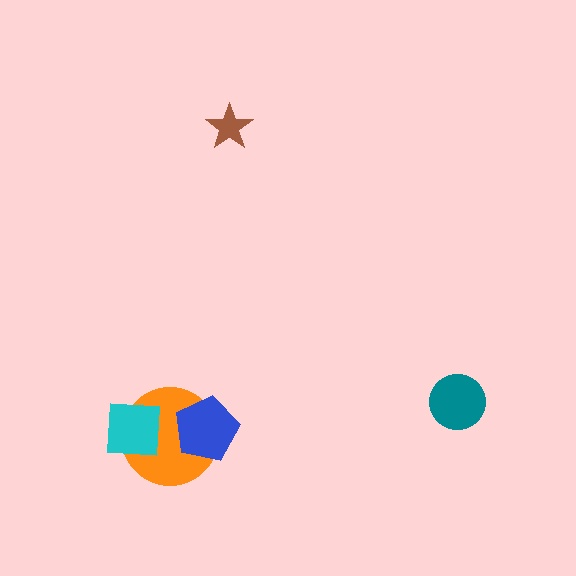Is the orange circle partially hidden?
Yes, it is partially covered by another shape.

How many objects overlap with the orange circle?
2 objects overlap with the orange circle.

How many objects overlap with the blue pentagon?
1 object overlaps with the blue pentagon.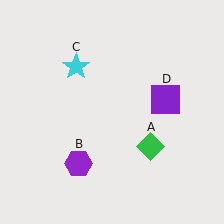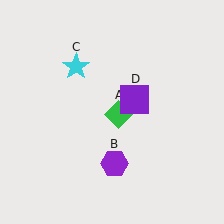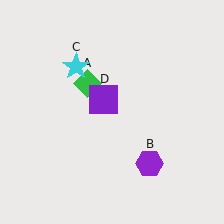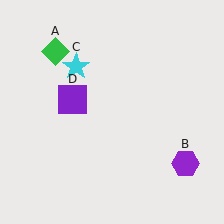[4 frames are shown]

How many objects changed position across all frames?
3 objects changed position: green diamond (object A), purple hexagon (object B), purple square (object D).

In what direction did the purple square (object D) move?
The purple square (object D) moved left.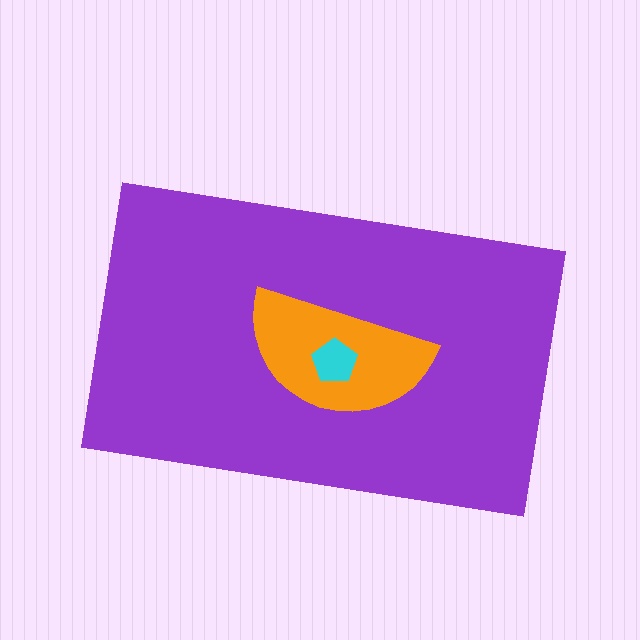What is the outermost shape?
The purple rectangle.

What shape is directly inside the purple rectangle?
The orange semicircle.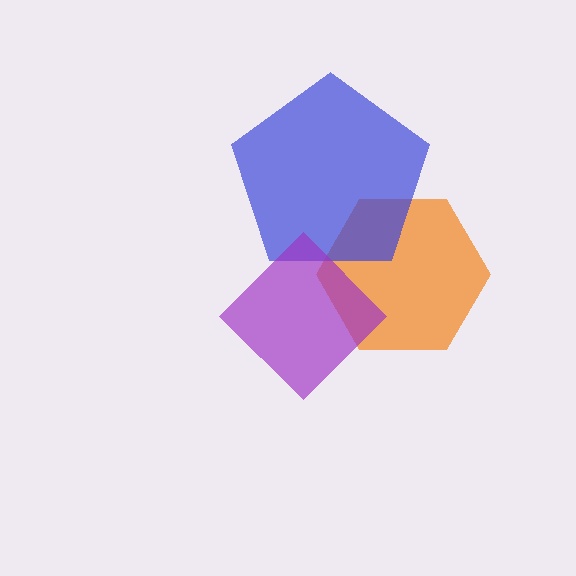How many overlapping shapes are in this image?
There are 3 overlapping shapes in the image.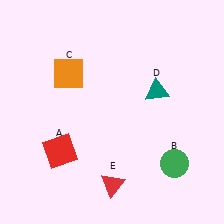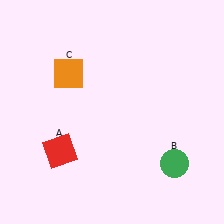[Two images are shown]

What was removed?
The teal triangle (D), the red triangle (E) were removed in Image 2.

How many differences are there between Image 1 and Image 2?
There are 2 differences between the two images.